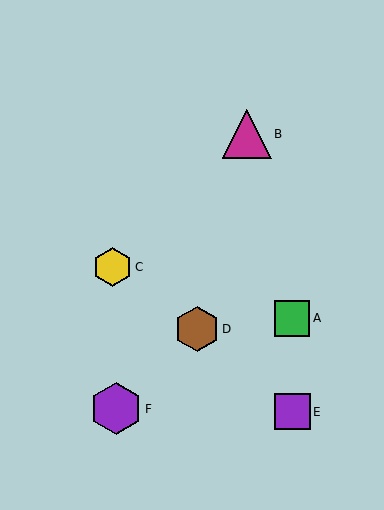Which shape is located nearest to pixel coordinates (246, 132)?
The magenta triangle (labeled B) at (247, 134) is nearest to that location.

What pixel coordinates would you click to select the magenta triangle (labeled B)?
Click at (247, 134) to select the magenta triangle B.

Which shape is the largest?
The purple hexagon (labeled F) is the largest.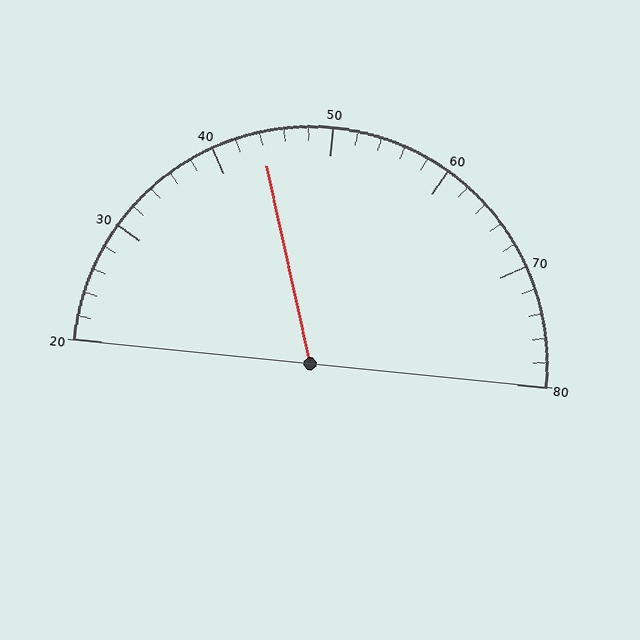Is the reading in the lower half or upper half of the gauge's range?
The reading is in the lower half of the range (20 to 80).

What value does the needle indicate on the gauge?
The needle indicates approximately 44.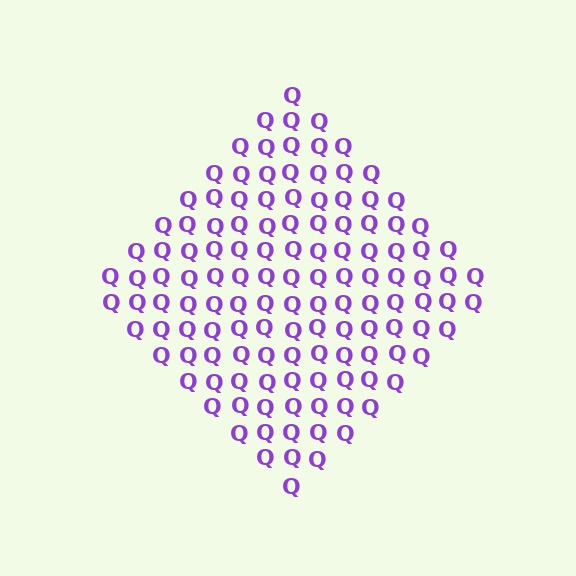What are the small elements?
The small elements are letter Q's.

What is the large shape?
The large shape is a diamond.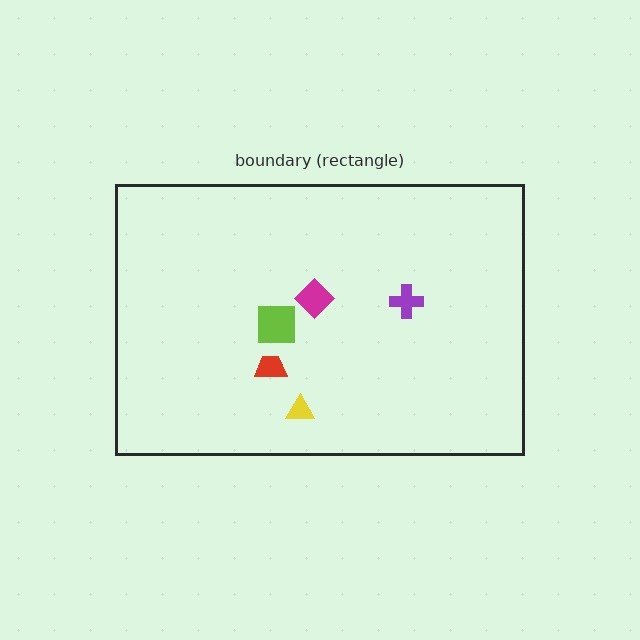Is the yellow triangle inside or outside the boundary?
Inside.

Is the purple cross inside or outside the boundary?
Inside.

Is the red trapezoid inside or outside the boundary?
Inside.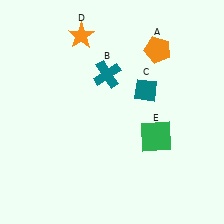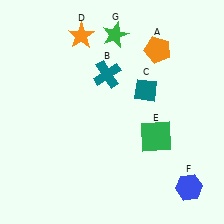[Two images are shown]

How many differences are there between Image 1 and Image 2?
There are 2 differences between the two images.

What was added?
A blue hexagon (F), a green star (G) were added in Image 2.